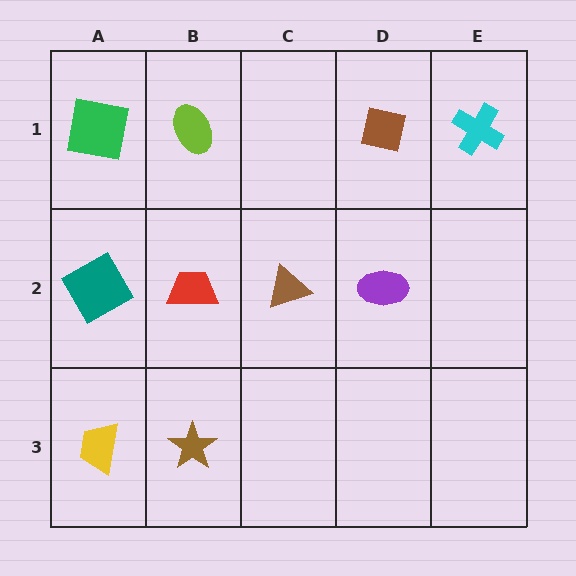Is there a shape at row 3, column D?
No, that cell is empty.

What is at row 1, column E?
A cyan cross.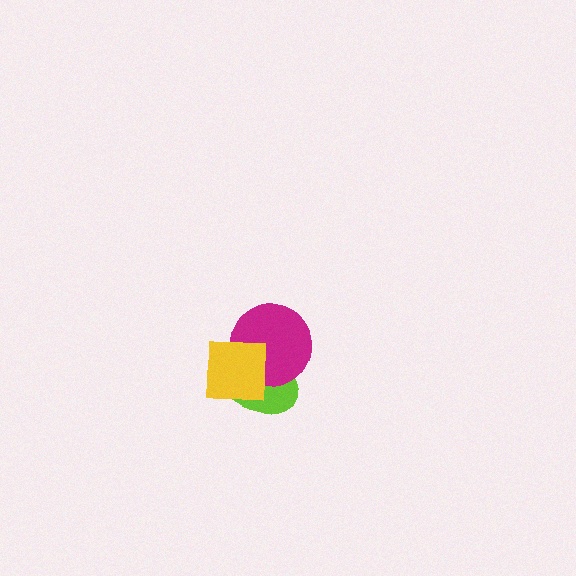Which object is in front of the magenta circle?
The yellow square is in front of the magenta circle.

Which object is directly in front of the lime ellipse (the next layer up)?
The magenta circle is directly in front of the lime ellipse.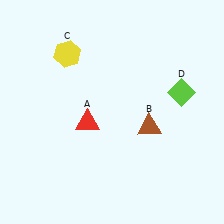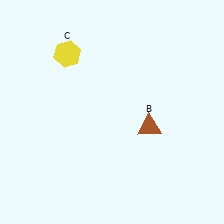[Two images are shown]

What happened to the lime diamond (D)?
The lime diamond (D) was removed in Image 2. It was in the top-right area of Image 1.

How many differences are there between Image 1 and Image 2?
There are 2 differences between the two images.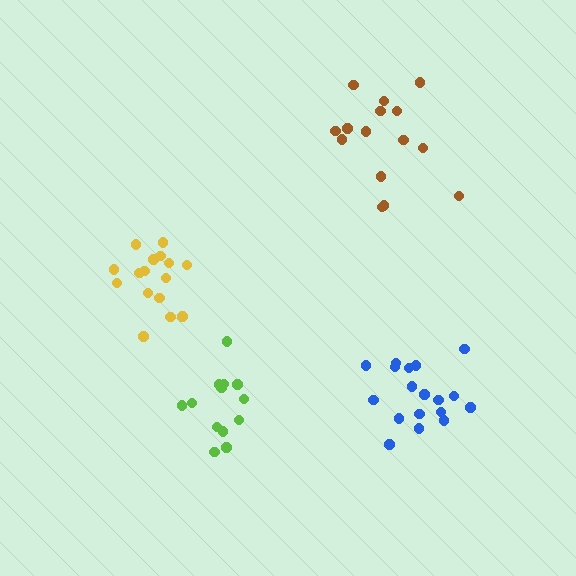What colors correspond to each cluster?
The clusters are colored: blue, brown, lime, yellow.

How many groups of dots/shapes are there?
There are 4 groups.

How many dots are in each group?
Group 1: 18 dots, Group 2: 15 dots, Group 3: 13 dots, Group 4: 16 dots (62 total).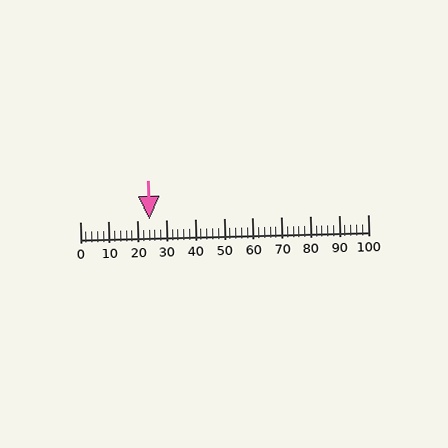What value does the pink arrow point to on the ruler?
The pink arrow points to approximately 24.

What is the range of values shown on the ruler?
The ruler shows values from 0 to 100.